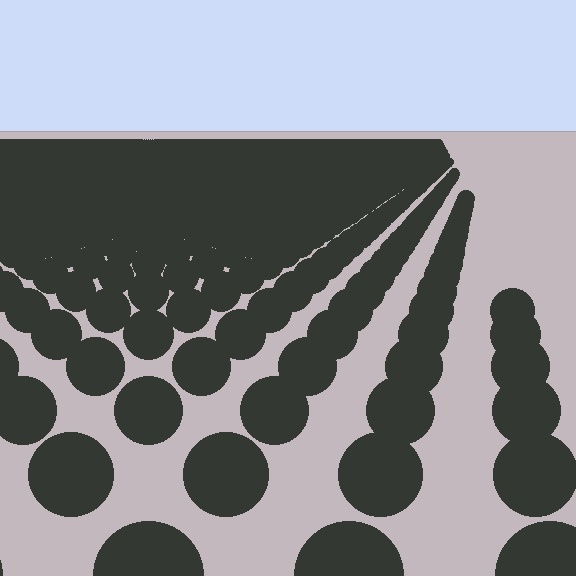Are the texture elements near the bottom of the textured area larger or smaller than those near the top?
Larger. Near the bottom, elements are closer to the viewer and appear at a bigger on-screen size.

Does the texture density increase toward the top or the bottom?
Density increases toward the top.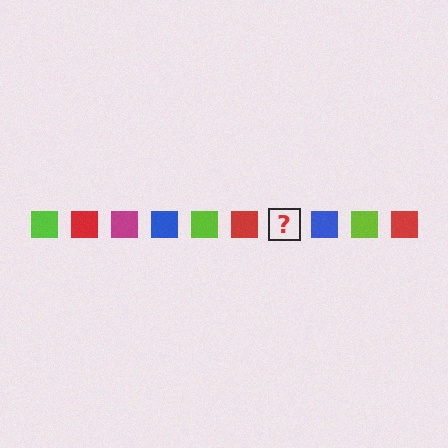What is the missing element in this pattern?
The missing element is a magenta square.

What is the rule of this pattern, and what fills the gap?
The rule is that the pattern cycles through lime, red, magenta, blue squares. The gap should be filled with a magenta square.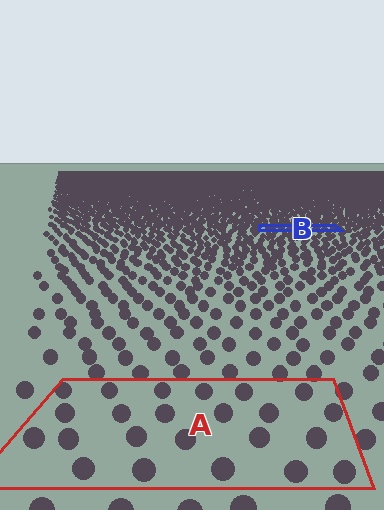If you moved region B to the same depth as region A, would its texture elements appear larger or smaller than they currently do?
They would appear larger. At a closer depth, the same texture elements are projected at a bigger on-screen size.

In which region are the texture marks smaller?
The texture marks are smaller in region B, because it is farther away.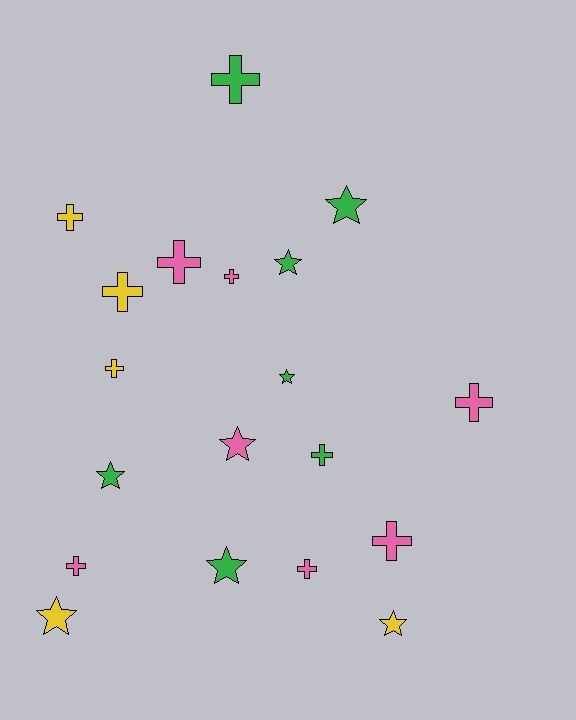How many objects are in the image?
There are 19 objects.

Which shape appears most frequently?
Cross, with 11 objects.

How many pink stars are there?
There is 1 pink star.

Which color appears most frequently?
Green, with 7 objects.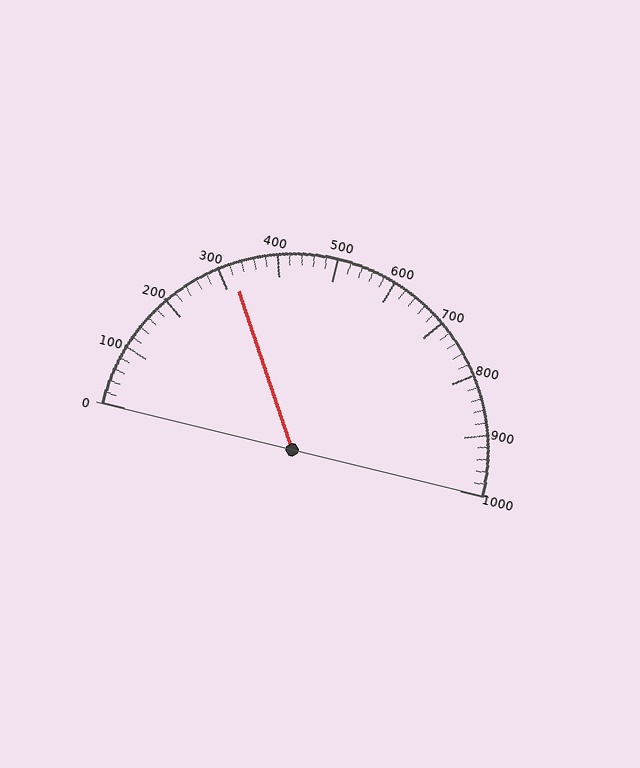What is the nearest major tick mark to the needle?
The nearest major tick mark is 300.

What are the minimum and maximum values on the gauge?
The gauge ranges from 0 to 1000.